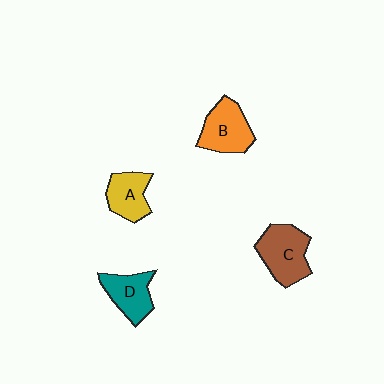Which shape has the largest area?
Shape C (brown).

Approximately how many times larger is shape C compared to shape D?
Approximately 1.3 times.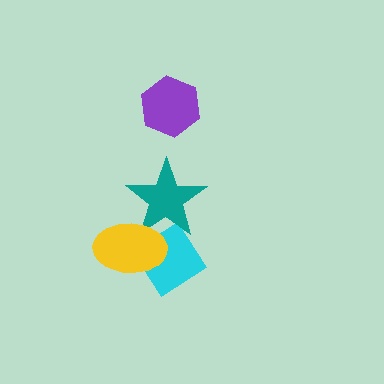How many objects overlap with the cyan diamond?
2 objects overlap with the cyan diamond.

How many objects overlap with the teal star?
2 objects overlap with the teal star.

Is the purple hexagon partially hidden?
No, no other shape covers it.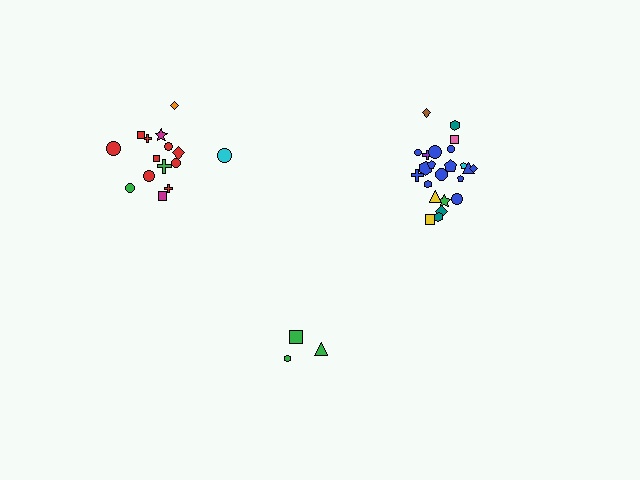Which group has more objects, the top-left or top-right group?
The top-right group.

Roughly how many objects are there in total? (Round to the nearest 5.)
Roughly 45 objects in total.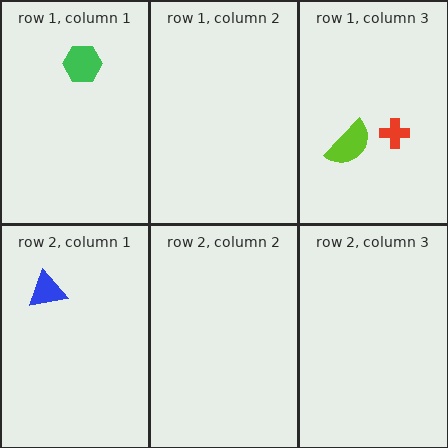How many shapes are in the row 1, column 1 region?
1.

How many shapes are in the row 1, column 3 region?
2.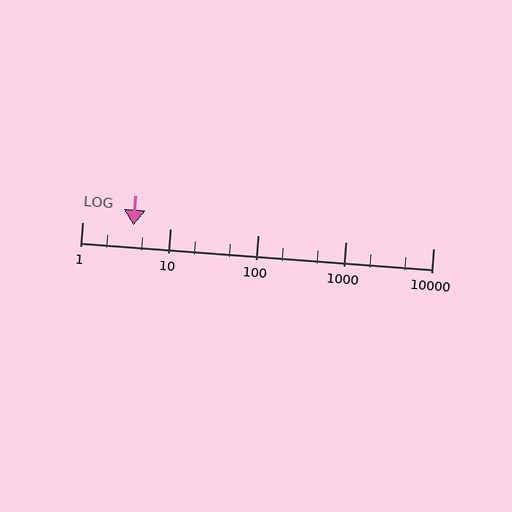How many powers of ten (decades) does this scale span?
The scale spans 4 decades, from 1 to 10000.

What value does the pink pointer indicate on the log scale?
The pointer indicates approximately 3.8.